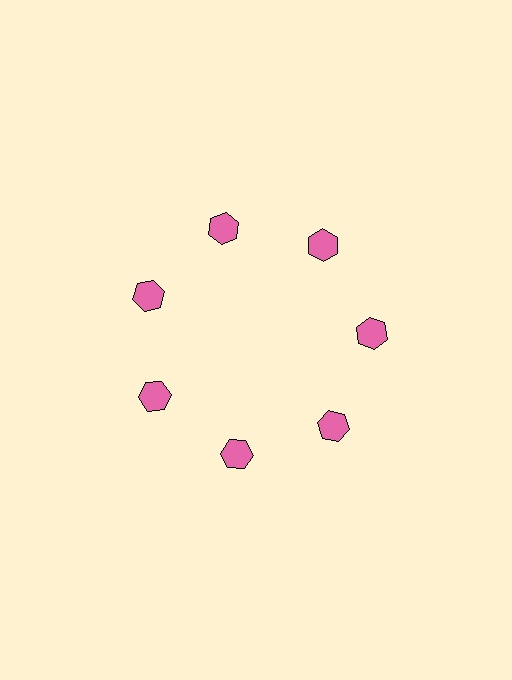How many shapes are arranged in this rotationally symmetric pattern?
There are 7 shapes, arranged in 7 groups of 1.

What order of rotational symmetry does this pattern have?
This pattern has 7-fold rotational symmetry.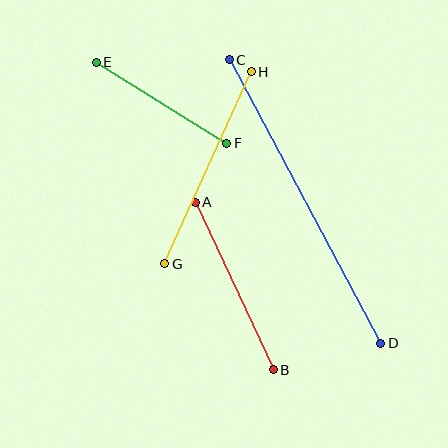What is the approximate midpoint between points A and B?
The midpoint is at approximately (234, 286) pixels.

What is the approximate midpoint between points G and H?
The midpoint is at approximately (208, 168) pixels.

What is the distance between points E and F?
The distance is approximately 154 pixels.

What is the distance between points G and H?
The distance is approximately 210 pixels.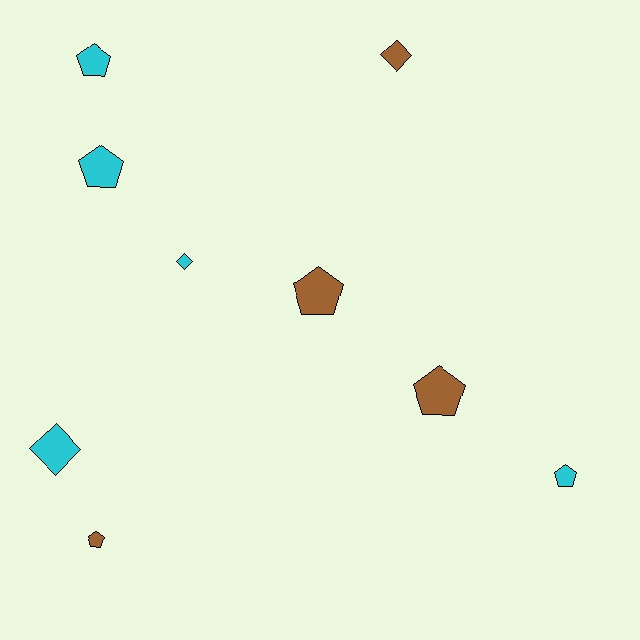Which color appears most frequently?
Cyan, with 5 objects.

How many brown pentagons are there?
There are 3 brown pentagons.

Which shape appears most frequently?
Pentagon, with 6 objects.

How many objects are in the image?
There are 9 objects.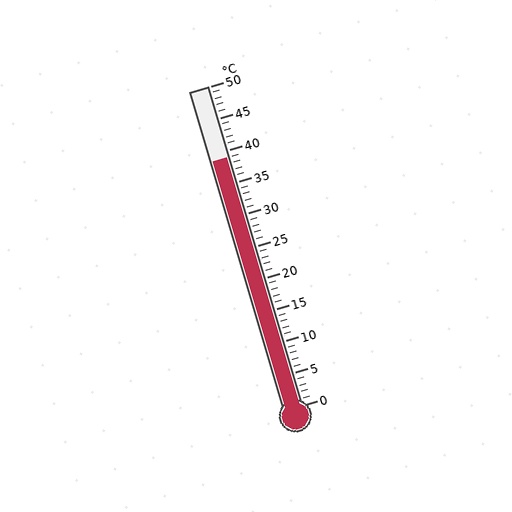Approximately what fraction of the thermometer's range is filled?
The thermometer is filled to approximately 80% of its range.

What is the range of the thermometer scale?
The thermometer scale ranges from 0°C to 50°C.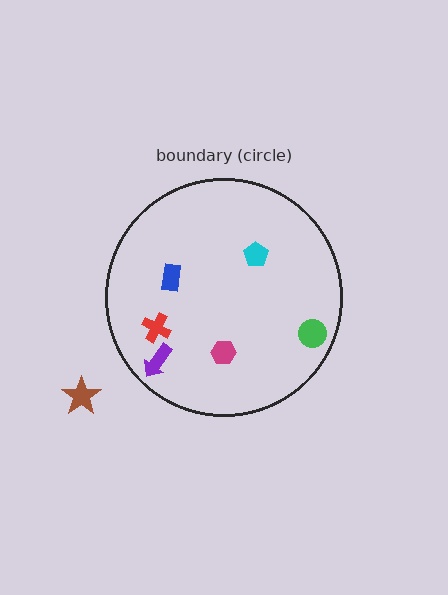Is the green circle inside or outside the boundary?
Inside.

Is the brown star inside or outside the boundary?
Outside.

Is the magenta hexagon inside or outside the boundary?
Inside.